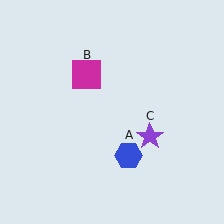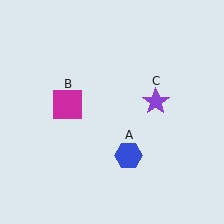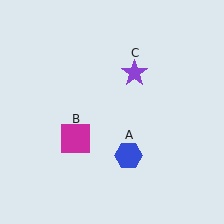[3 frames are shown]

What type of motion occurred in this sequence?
The magenta square (object B), purple star (object C) rotated counterclockwise around the center of the scene.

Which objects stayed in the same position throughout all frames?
Blue hexagon (object A) remained stationary.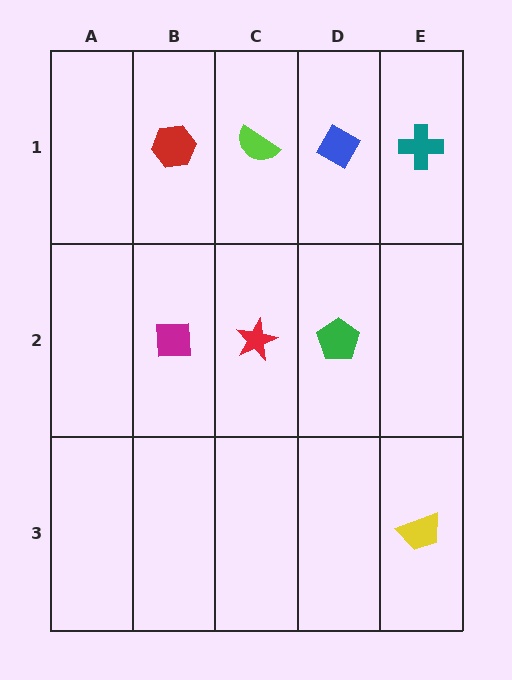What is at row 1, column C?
A lime semicircle.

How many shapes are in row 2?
3 shapes.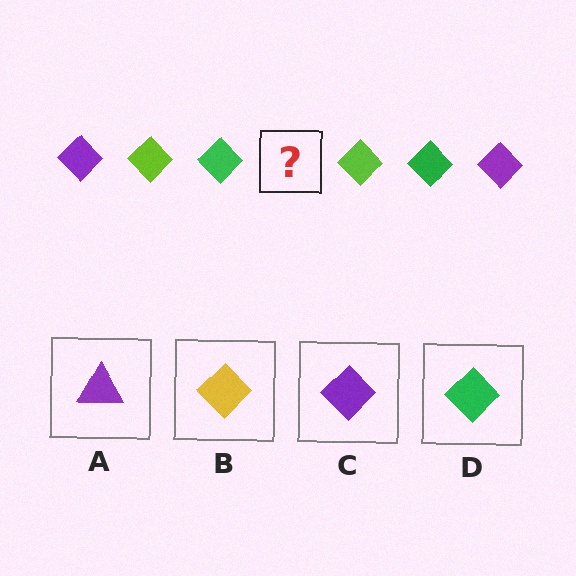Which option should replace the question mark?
Option C.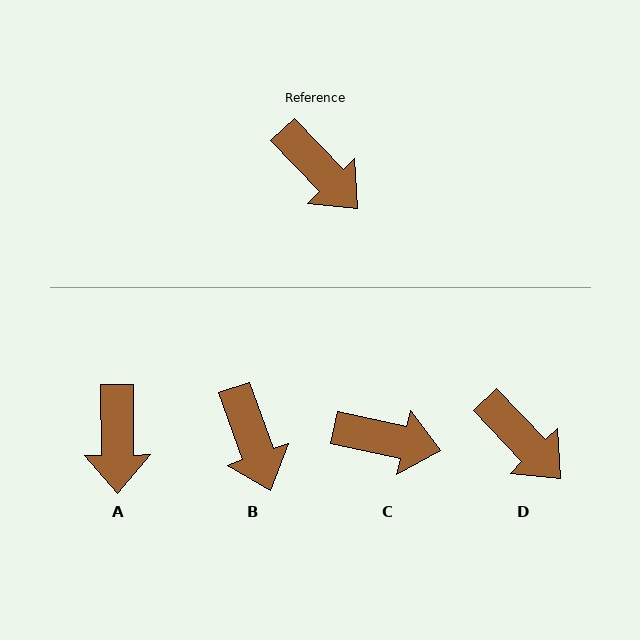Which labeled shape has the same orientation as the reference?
D.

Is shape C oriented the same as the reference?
No, it is off by about 34 degrees.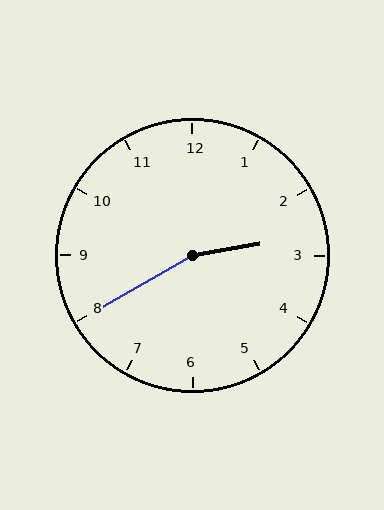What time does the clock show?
2:40.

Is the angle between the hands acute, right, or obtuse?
It is obtuse.